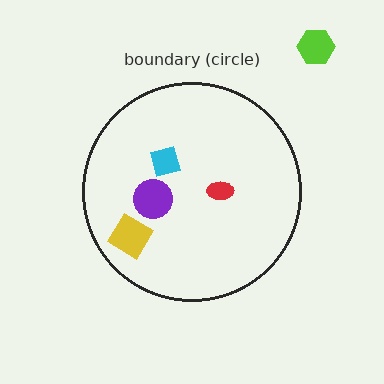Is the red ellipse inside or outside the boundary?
Inside.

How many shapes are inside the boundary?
4 inside, 1 outside.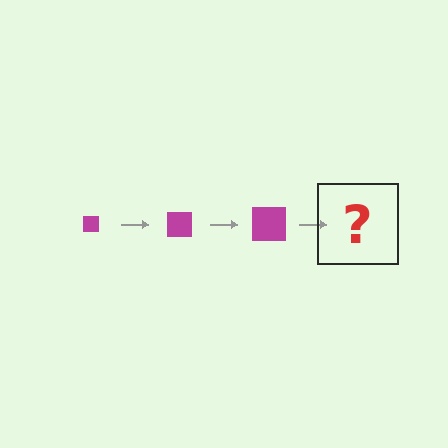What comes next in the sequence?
The next element should be a magenta square, larger than the previous one.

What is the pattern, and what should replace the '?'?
The pattern is that the square gets progressively larger each step. The '?' should be a magenta square, larger than the previous one.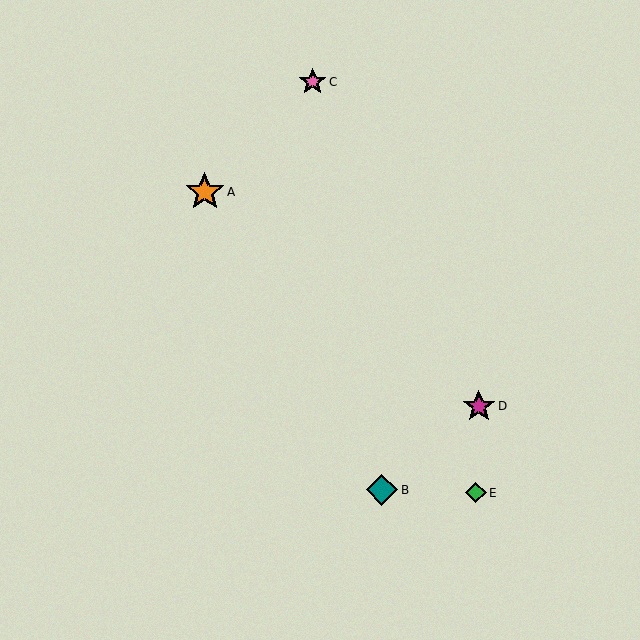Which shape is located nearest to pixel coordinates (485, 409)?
The magenta star (labeled D) at (479, 406) is nearest to that location.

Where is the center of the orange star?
The center of the orange star is at (205, 192).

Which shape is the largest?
The orange star (labeled A) is the largest.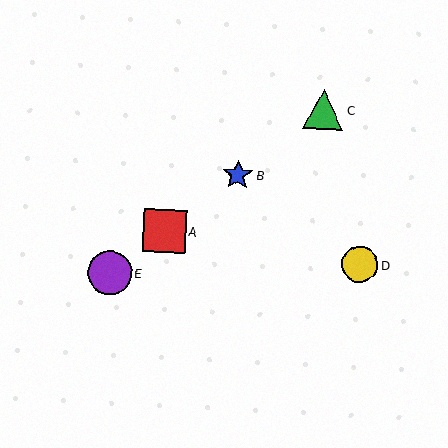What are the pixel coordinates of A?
Object A is at (164, 231).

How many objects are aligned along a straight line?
4 objects (A, B, C, E) are aligned along a straight line.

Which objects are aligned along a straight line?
Objects A, B, C, E are aligned along a straight line.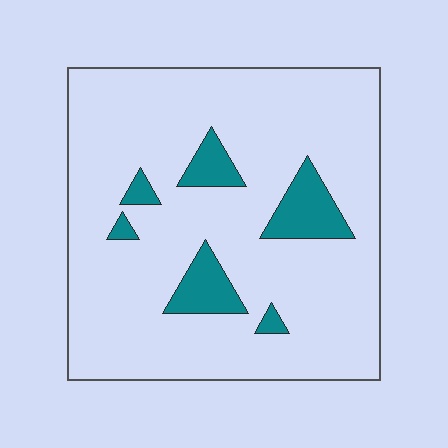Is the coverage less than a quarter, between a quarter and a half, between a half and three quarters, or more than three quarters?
Less than a quarter.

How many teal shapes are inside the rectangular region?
6.